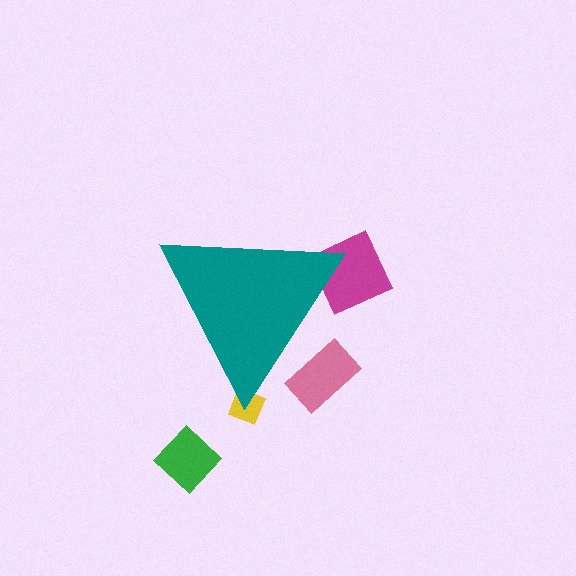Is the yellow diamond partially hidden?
Yes, the yellow diamond is partially hidden behind the teal triangle.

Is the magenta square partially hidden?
Yes, the magenta square is partially hidden behind the teal triangle.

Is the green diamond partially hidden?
No, the green diamond is fully visible.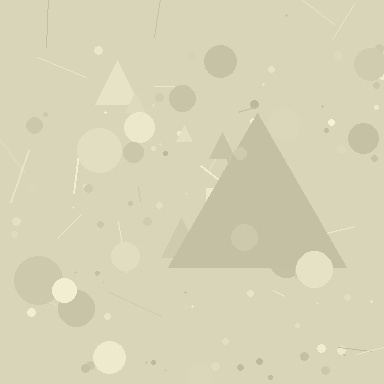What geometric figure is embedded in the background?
A triangle is embedded in the background.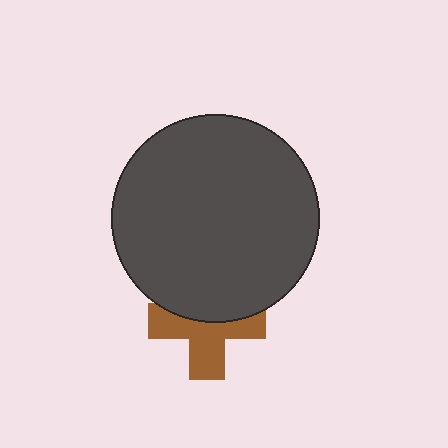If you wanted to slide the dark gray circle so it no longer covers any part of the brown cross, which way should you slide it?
Slide it up — that is the most direct way to separate the two shapes.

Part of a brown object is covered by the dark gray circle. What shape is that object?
It is a cross.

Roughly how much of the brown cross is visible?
About half of it is visible (roughly 57%).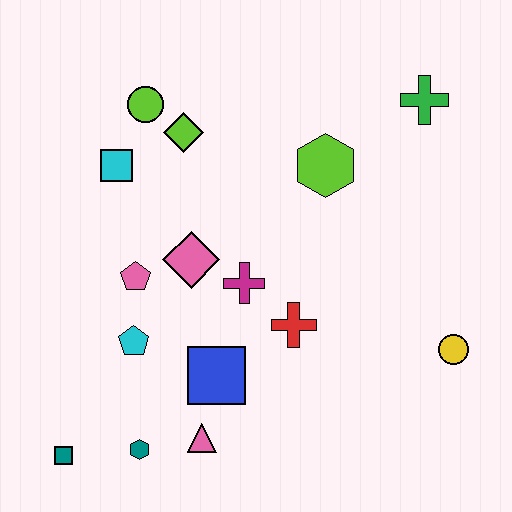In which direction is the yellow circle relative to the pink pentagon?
The yellow circle is to the right of the pink pentagon.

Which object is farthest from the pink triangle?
The green cross is farthest from the pink triangle.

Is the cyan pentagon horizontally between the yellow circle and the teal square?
Yes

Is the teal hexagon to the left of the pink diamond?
Yes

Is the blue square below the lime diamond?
Yes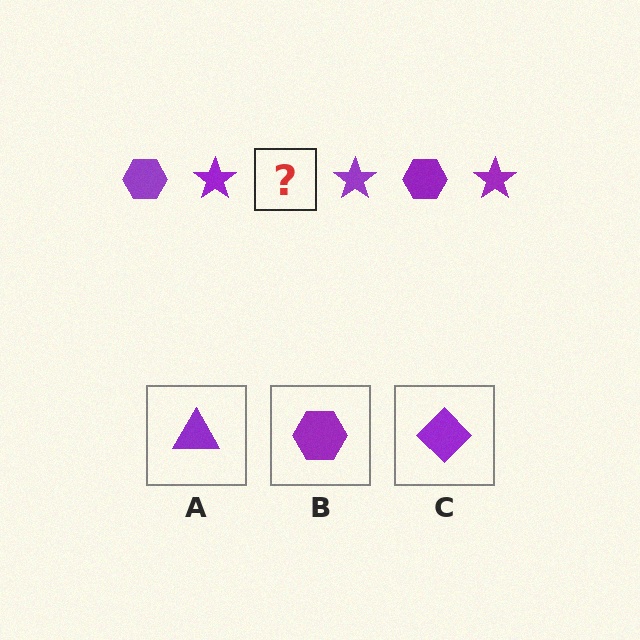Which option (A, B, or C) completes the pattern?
B.